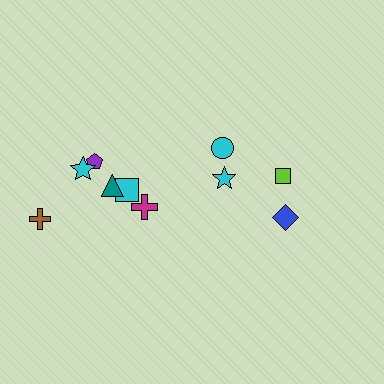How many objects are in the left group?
There are 6 objects.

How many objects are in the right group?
There are 4 objects.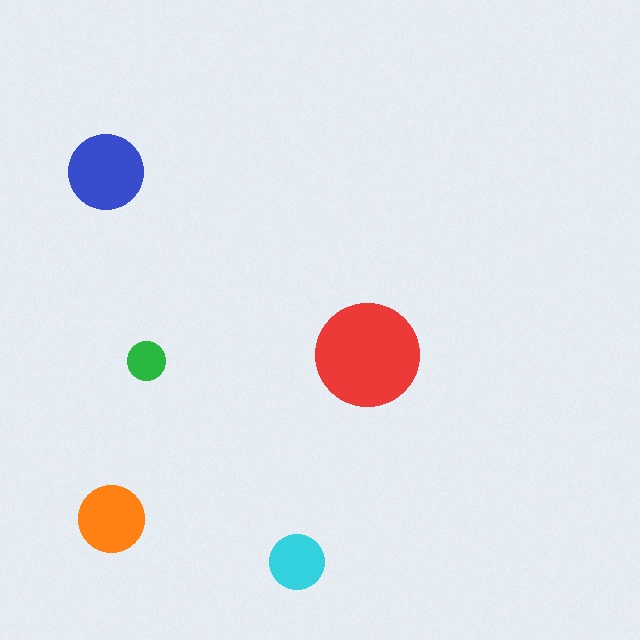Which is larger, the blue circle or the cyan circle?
The blue one.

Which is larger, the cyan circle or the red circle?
The red one.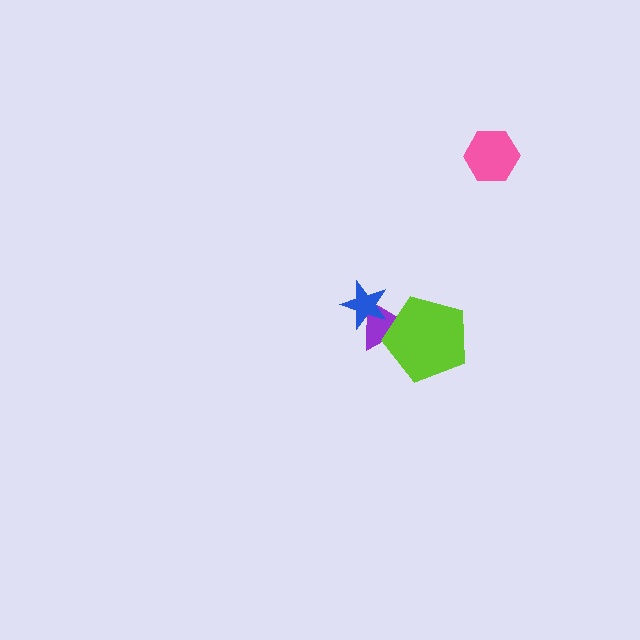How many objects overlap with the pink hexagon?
0 objects overlap with the pink hexagon.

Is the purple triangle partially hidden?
Yes, it is partially covered by another shape.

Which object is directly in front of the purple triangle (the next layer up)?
The blue star is directly in front of the purple triangle.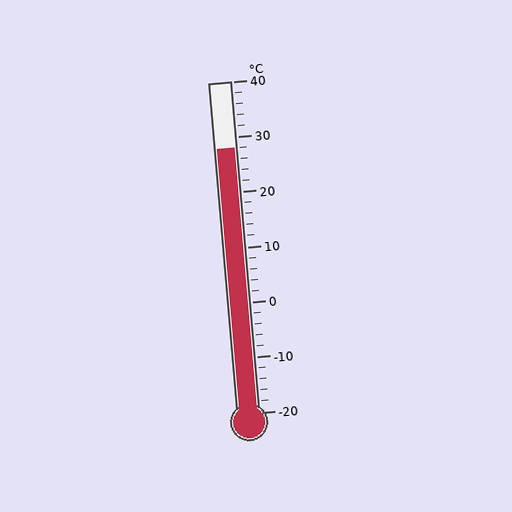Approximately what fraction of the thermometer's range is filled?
The thermometer is filled to approximately 80% of its range.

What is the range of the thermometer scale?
The thermometer scale ranges from -20°C to 40°C.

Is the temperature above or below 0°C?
The temperature is above 0°C.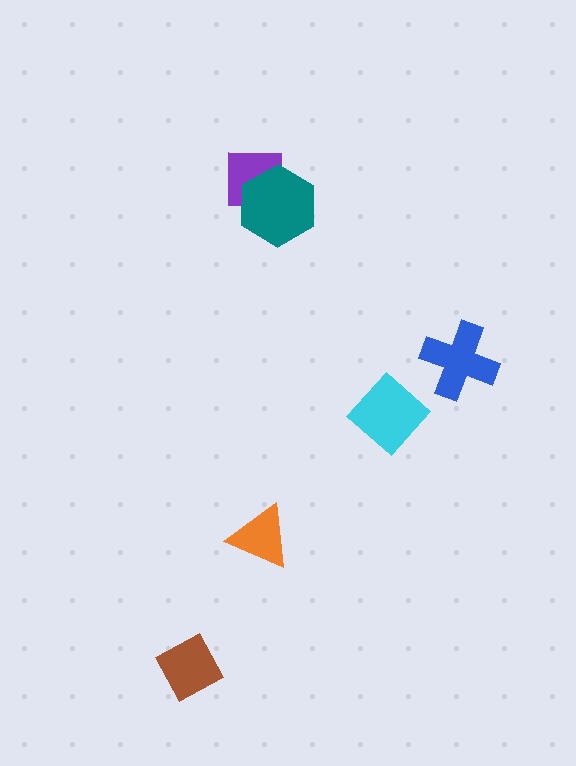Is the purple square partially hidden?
Yes, it is partially covered by another shape.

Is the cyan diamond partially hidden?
No, no other shape covers it.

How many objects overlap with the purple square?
1 object overlaps with the purple square.